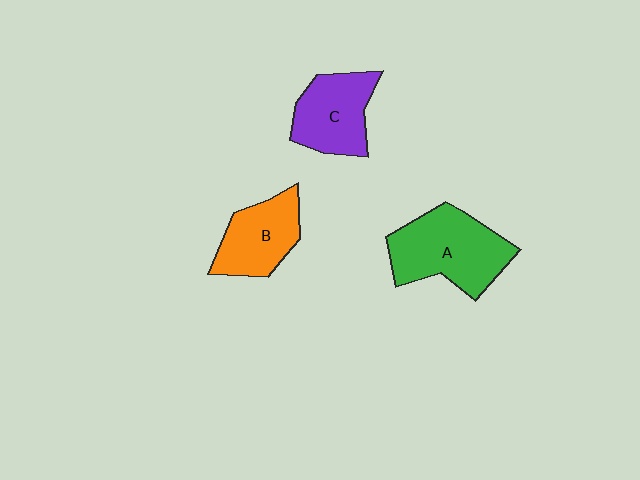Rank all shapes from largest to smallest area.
From largest to smallest: A (green), C (purple), B (orange).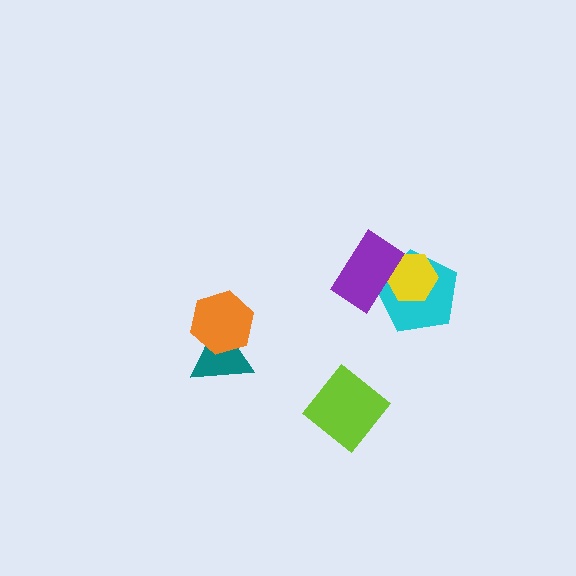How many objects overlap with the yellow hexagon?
2 objects overlap with the yellow hexagon.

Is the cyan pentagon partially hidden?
Yes, it is partially covered by another shape.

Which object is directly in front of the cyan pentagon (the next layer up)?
The yellow hexagon is directly in front of the cyan pentagon.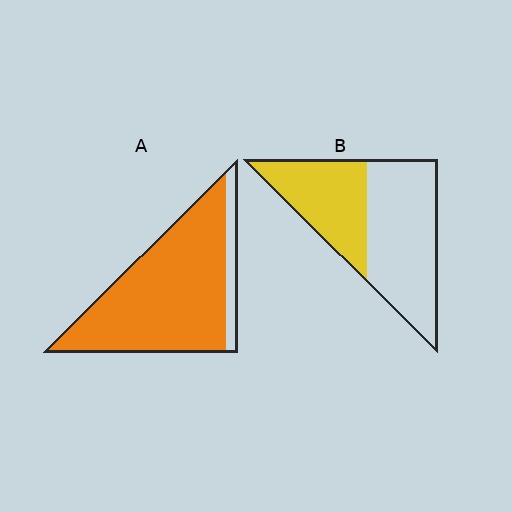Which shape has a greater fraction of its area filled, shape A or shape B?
Shape A.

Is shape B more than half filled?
No.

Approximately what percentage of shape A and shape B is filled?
A is approximately 90% and B is approximately 40%.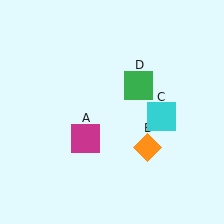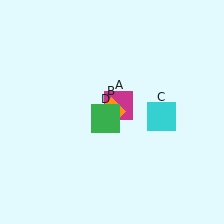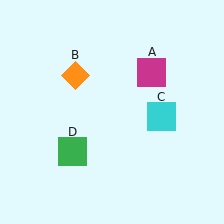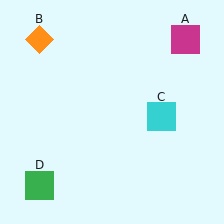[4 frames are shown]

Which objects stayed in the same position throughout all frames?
Cyan square (object C) remained stationary.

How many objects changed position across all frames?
3 objects changed position: magenta square (object A), orange diamond (object B), green square (object D).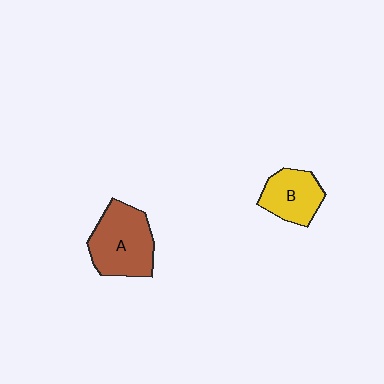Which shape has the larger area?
Shape A (brown).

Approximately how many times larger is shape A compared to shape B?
Approximately 1.5 times.